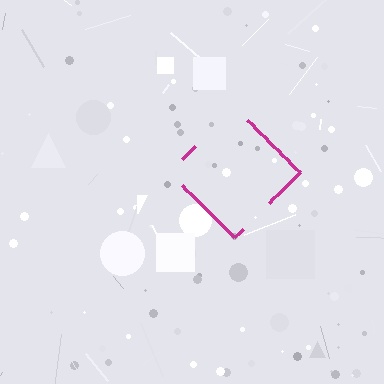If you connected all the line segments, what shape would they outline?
They would outline a diamond.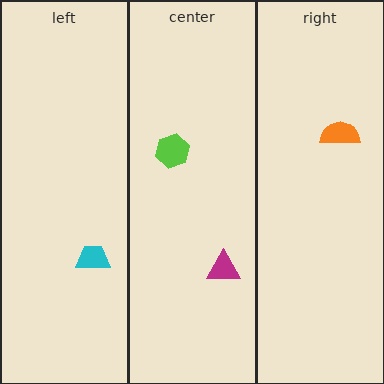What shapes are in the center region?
The lime hexagon, the magenta triangle.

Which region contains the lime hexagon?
The center region.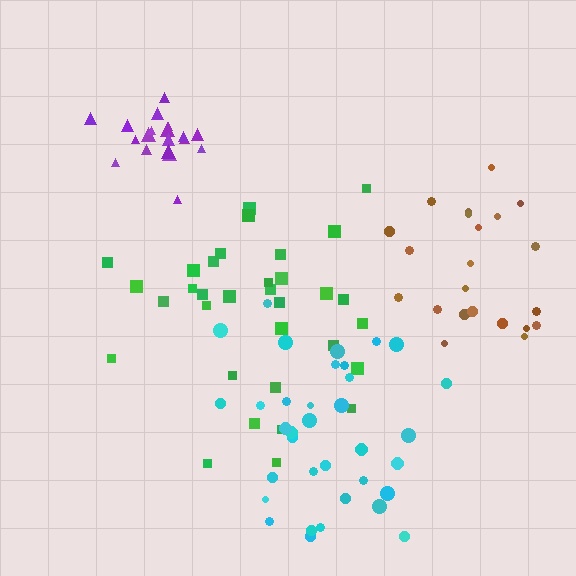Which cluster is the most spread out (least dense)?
Brown.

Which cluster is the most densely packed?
Purple.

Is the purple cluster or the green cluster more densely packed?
Purple.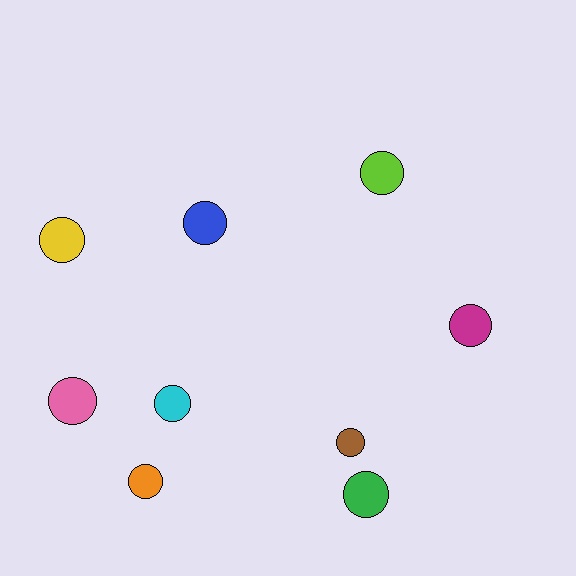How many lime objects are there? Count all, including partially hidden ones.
There is 1 lime object.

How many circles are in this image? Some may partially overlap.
There are 9 circles.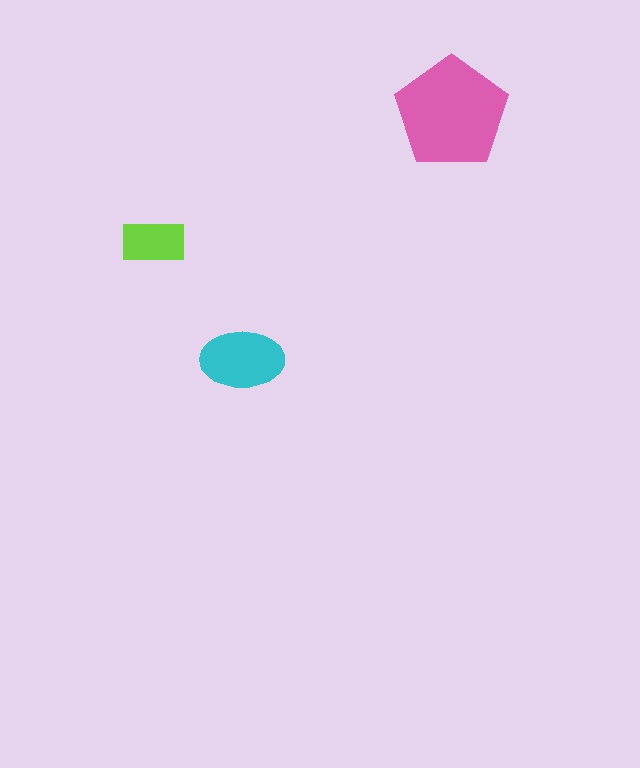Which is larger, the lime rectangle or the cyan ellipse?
The cyan ellipse.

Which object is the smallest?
The lime rectangle.